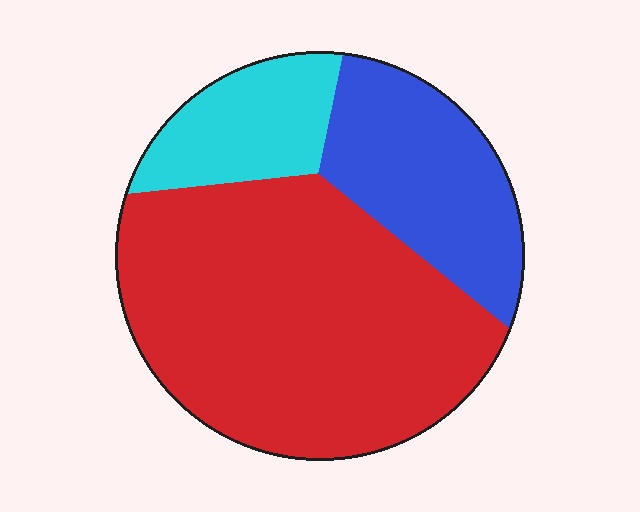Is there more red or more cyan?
Red.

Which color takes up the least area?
Cyan, at roughly 15%.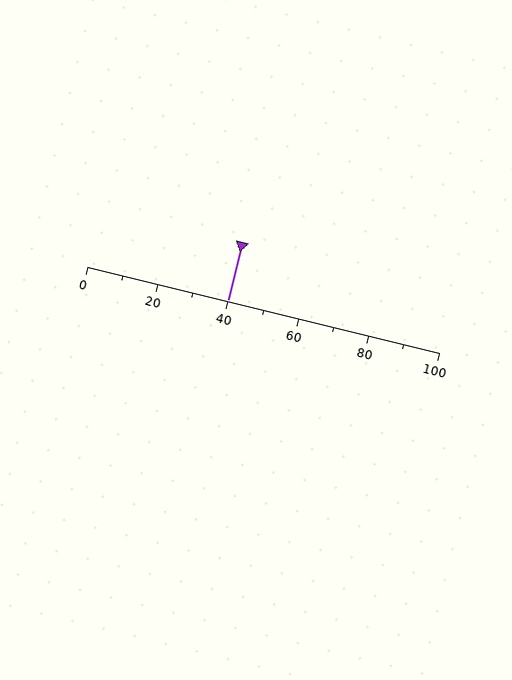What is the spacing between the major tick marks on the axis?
The major ticks are spaced 20 apart.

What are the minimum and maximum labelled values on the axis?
The axis runs from 0 to 100.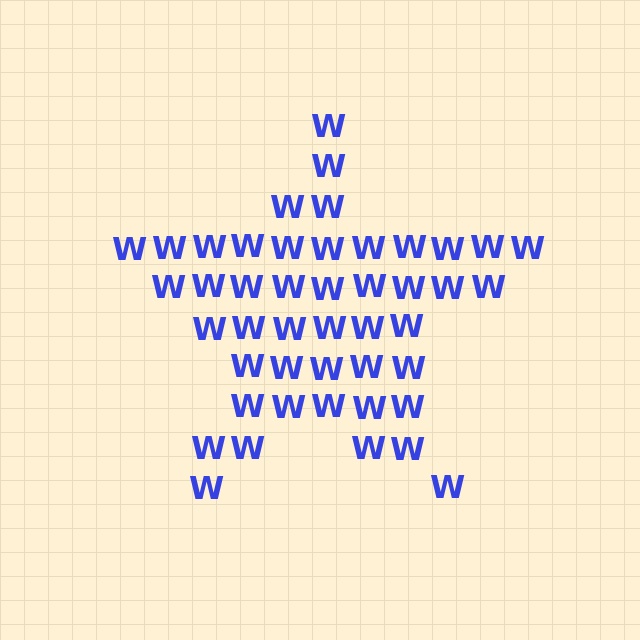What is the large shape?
The large shape is a star.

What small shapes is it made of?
It is made of small letter W's.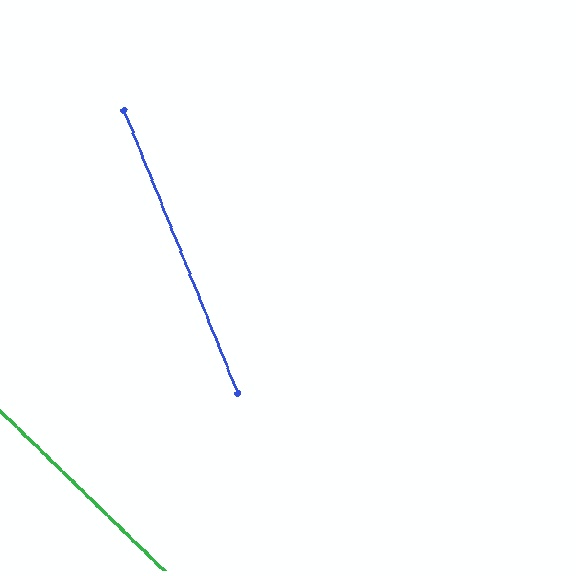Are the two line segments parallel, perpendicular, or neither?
Neither parallel nor perpendicular — they differ by about 24°.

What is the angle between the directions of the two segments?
Approximately 24 degrees.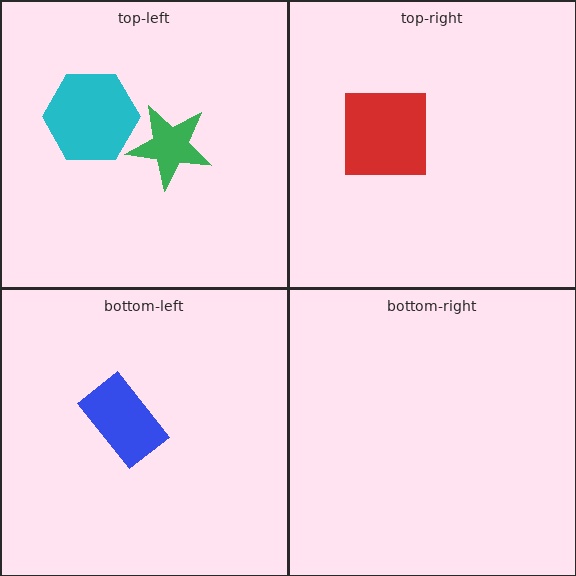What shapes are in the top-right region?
The red square.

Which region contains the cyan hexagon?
The top-left region.